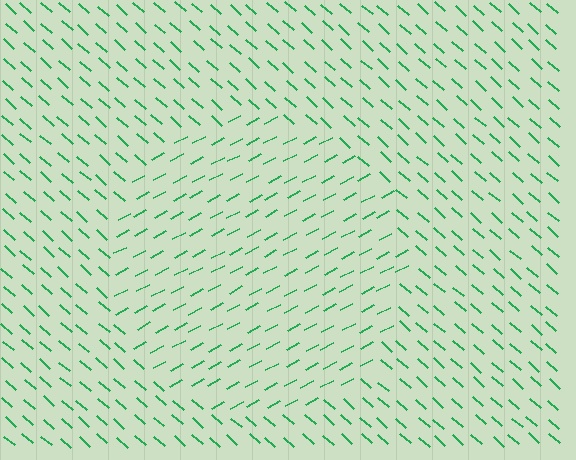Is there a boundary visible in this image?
Yes, there is a texture boundary formed by a change in line orientation.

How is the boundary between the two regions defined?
The boundary is defined purely by a change in line orientation (approximately 69 degrees difference). All lines are the same color and thickness.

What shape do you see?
I see a circle.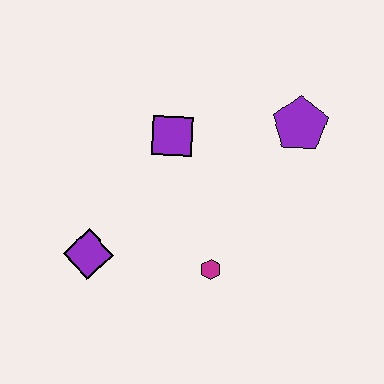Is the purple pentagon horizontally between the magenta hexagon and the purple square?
No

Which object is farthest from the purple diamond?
The purple pentagon is farthest from the purple diamond.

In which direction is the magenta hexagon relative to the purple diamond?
The magenta hexagon is to the right of the purple diamond.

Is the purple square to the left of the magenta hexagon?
Yes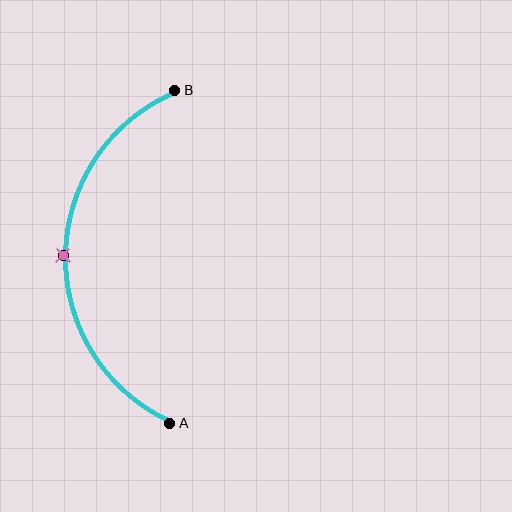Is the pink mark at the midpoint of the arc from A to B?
Yes. The pink mark lies on the arc at equal arc-length from both A and B — it is the arc midpoint.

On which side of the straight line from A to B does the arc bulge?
The arc bulges to the left of the straight line connecting A and B.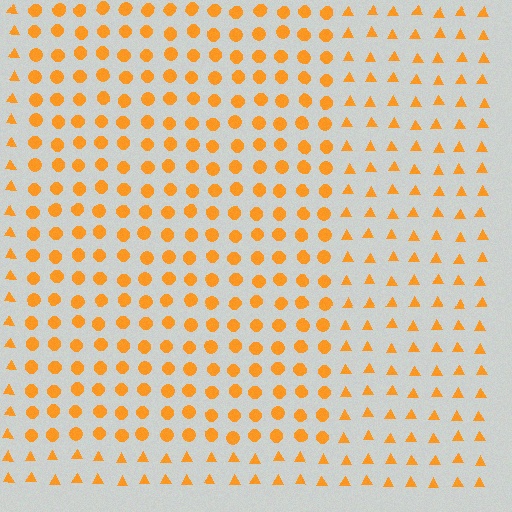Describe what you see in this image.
The image is filled with small orange elements arranged in a uniform grid. A rectangle-shaped region contains circles, while the surrounding area contains triangles. The boundary is defined purely by the change in element shape.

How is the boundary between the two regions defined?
The boundary is defined by a change in element shape: circles inside vs. triangles outside. All elements share the same color and spacing.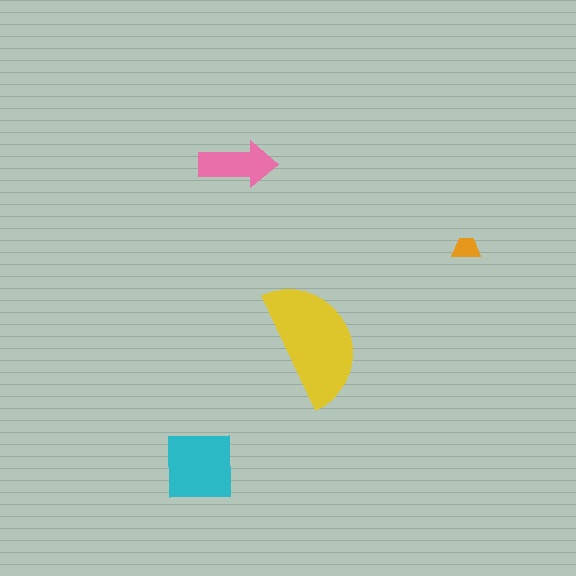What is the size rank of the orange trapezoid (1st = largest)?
4th.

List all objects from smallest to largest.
The orange trapezoid, the pink arrow, the cyan square, the yellow semicircle.